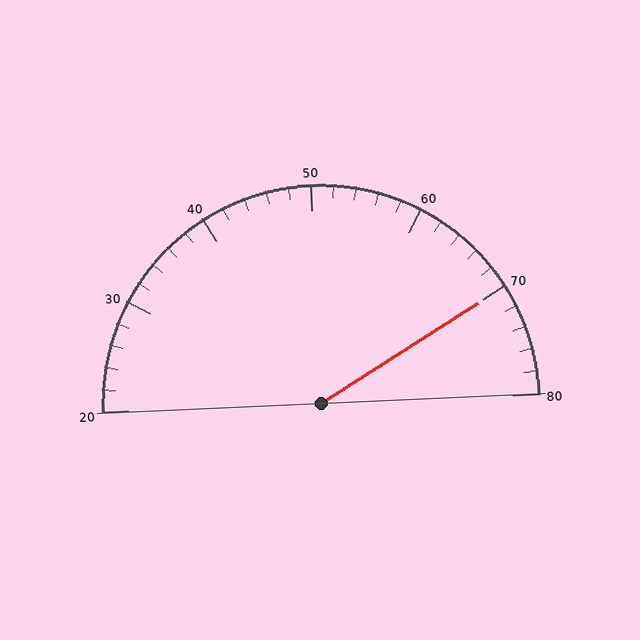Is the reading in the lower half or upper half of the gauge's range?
The reading is in the upper half of the range (20 to 80).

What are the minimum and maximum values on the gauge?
The gauge ranges from 20 to 80.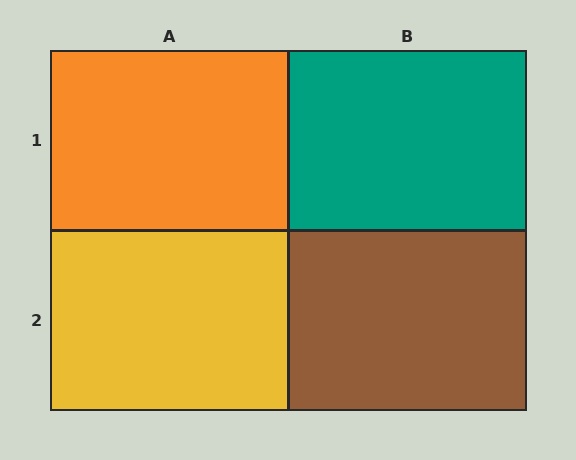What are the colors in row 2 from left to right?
Yellow, brown.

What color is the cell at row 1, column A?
Orange.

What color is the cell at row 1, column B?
Teal.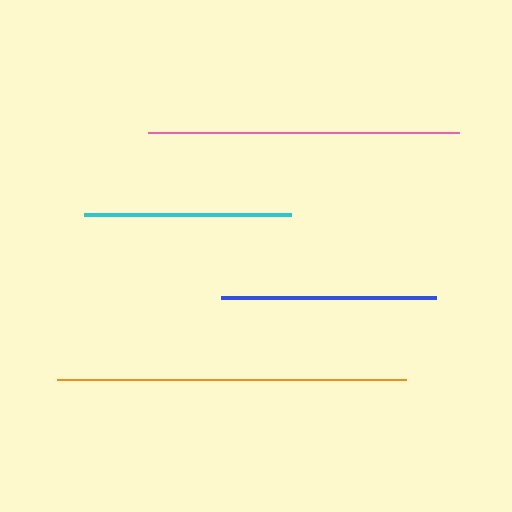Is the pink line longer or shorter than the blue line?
The pink line is longer than the blue line.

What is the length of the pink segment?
The pink segment is approximately 311 pixels long.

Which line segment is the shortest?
The cyan line is the shortest at approximately 207 pixels.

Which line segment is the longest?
The orange line is the longest at approximately 350 pixels.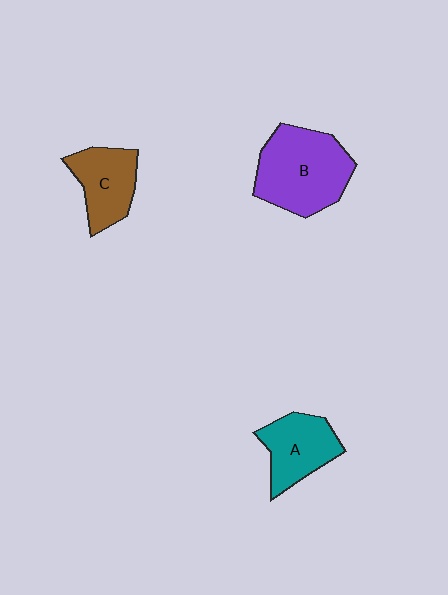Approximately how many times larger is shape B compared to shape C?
Approximately 1.6 times.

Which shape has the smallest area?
Shape C (brown).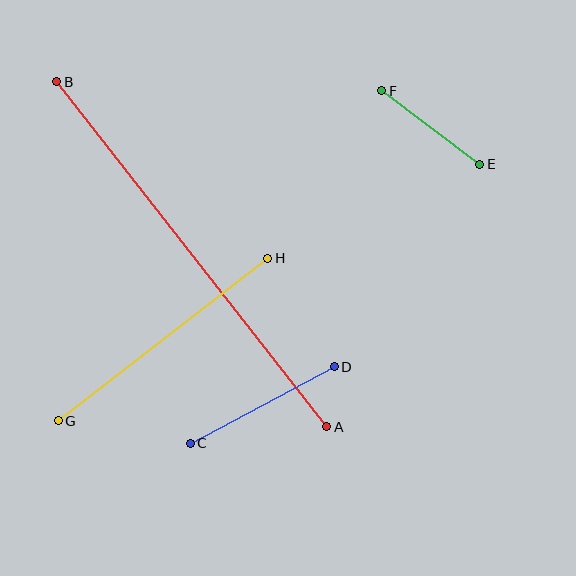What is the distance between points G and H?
The distance is approximately 265 pixels.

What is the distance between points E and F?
The distance is approximately 123 pixels.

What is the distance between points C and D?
The distance is approximately 163 pixels.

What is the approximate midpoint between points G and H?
The midpoint is at approximately (163, 339) pixels.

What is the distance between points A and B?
The distance is approximately 438 pixels.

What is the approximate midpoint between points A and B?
The midpoint is at approximately (192, 254) pixels.